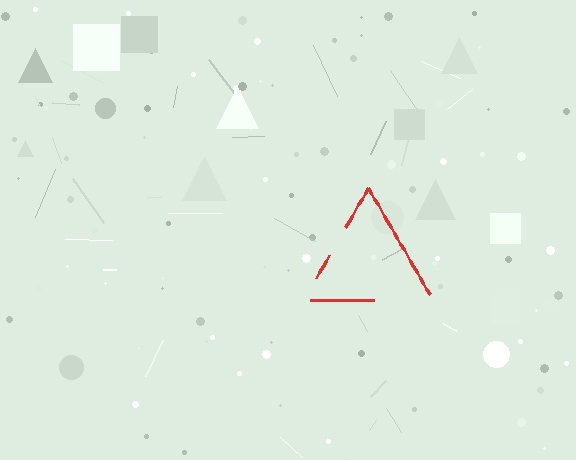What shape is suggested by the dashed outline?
The dashed outline suggests a triangle.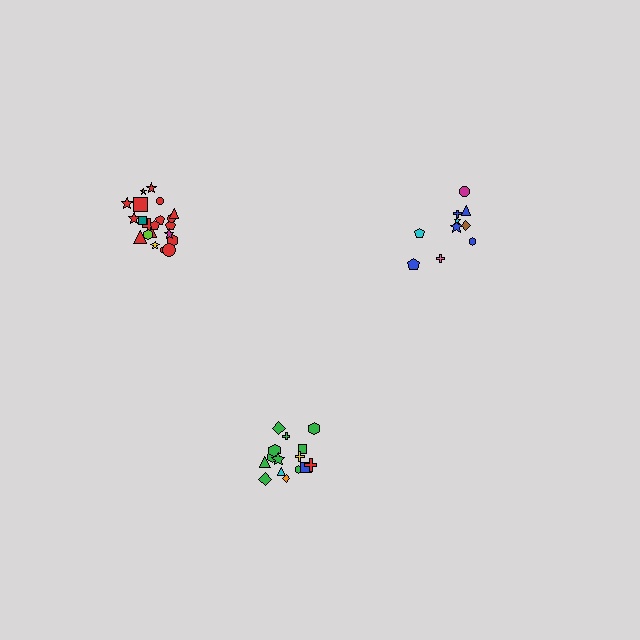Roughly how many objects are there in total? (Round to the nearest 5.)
Roughly 45 objects in total.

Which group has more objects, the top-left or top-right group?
The top-left group.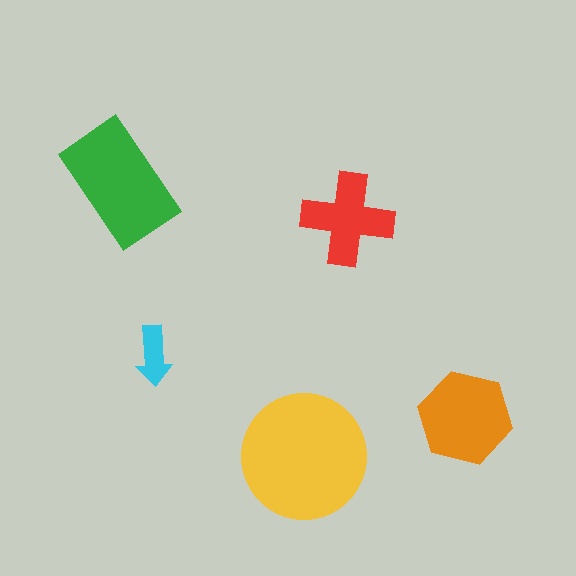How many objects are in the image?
There are 5 objects in the image.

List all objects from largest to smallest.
The yellow circle, the green rectangle, the orange hexagon, the red cross, the cyan arrow.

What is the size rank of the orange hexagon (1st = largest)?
3rd.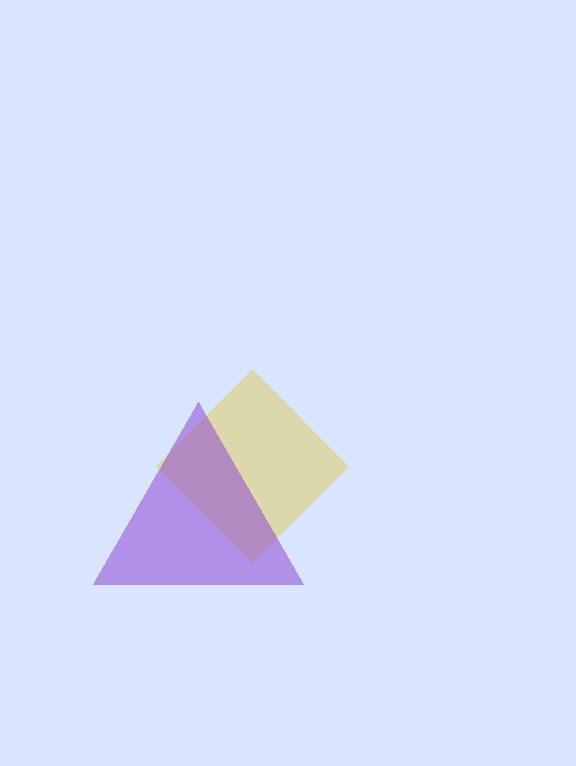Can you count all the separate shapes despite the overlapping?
Yes, there are 2 separate shapes.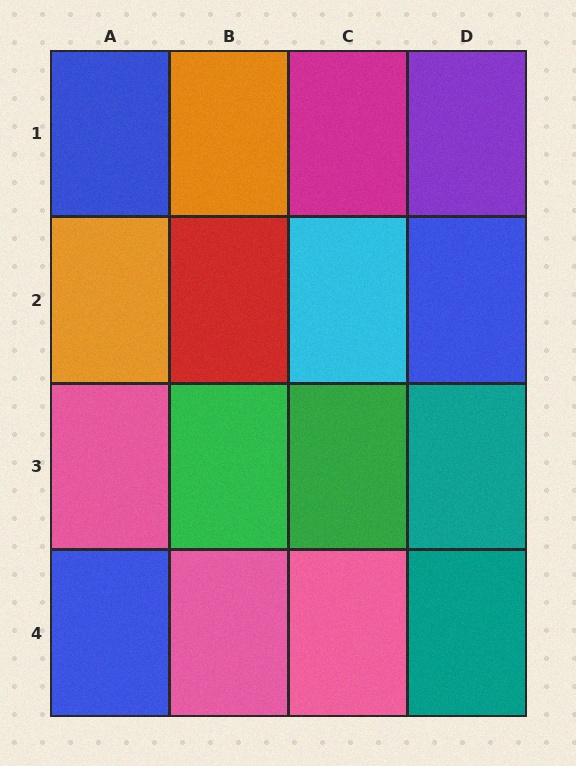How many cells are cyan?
1 cell is cyan.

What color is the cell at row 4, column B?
Pink.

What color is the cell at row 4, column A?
Blue.